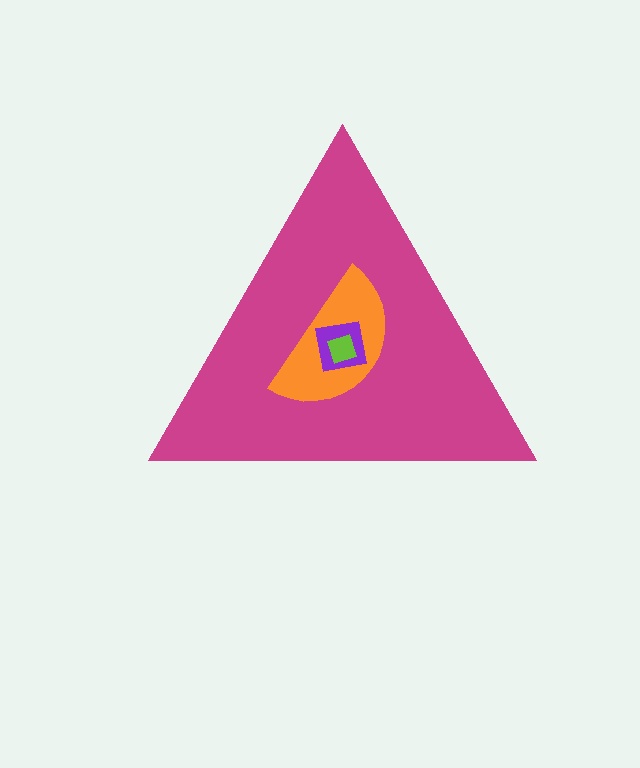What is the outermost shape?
The magenta triangle.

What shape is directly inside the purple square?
The lime diamond.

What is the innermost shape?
The lime diamond.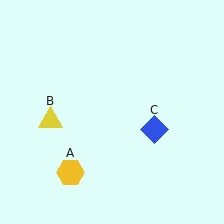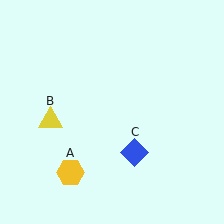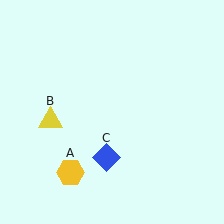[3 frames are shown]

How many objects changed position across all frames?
1 object changed position: blue diamond (object C).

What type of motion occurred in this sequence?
The blue diamond (object C) rotated clockwise around the center of the scene.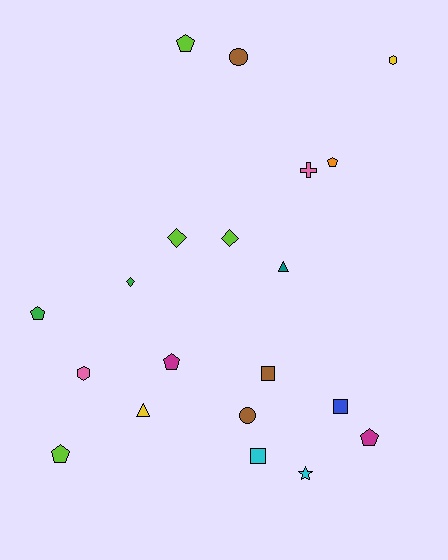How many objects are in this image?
There are 20 objects.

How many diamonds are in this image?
There are 3 diamonds.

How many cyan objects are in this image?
There are 2 cyan objects.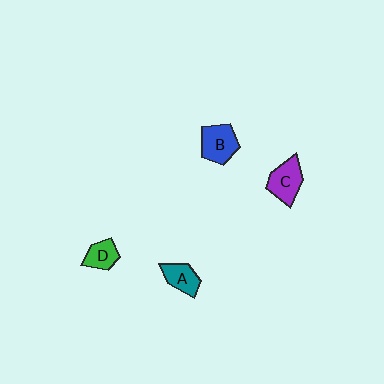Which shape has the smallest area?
Shape D (green).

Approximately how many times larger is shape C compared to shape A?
Approximately 1.3 times.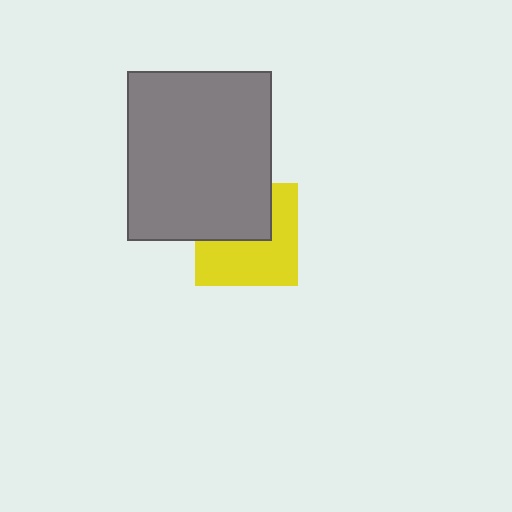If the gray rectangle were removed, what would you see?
You would see the complete yellow square.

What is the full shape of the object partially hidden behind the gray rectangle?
The partially hidden object is a yellow square.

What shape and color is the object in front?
The object in front is a gray rectangle.